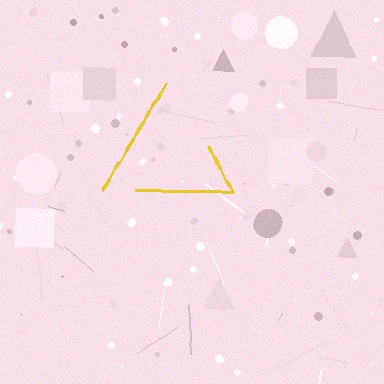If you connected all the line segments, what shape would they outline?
They would outline a triangle.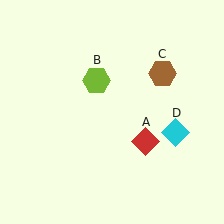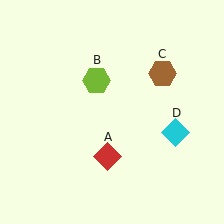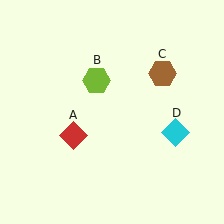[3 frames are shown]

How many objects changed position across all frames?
1 object changed position: red diamond (object A).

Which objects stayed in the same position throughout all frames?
Lime hexagon (object B) and brown hexagon (object C) and cyan diamond (object D) remained stationary.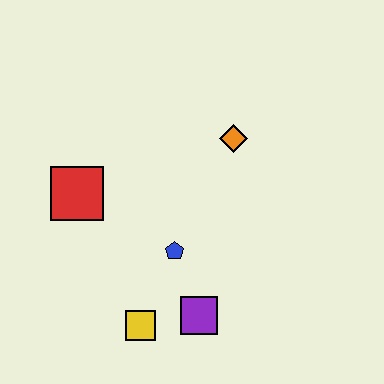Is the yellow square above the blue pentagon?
No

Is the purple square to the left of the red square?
No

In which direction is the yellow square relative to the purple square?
The yellow square is to the left of the purple square.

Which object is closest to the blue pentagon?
The purple square is closest to the blue pentagon.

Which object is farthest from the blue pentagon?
The orange diamond is farthest from the blue pentagon.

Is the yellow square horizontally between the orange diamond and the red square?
Yes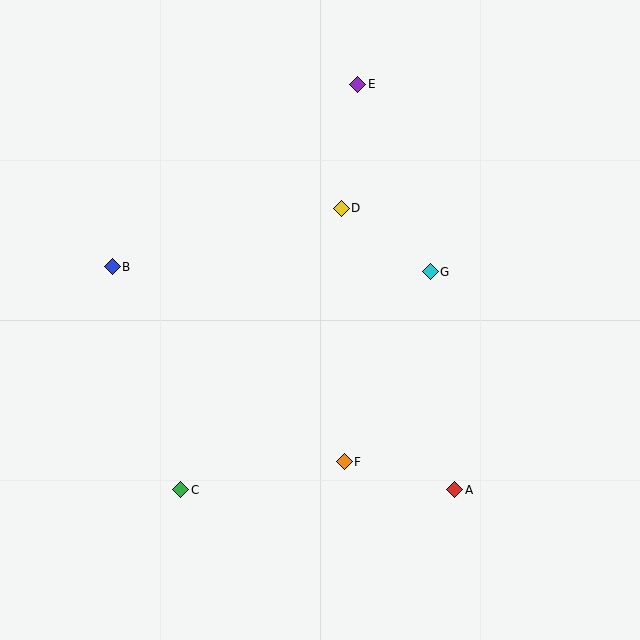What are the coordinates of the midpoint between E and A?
The midpoint between E and A is at (406, 287).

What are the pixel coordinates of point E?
Point E is at (358, 84).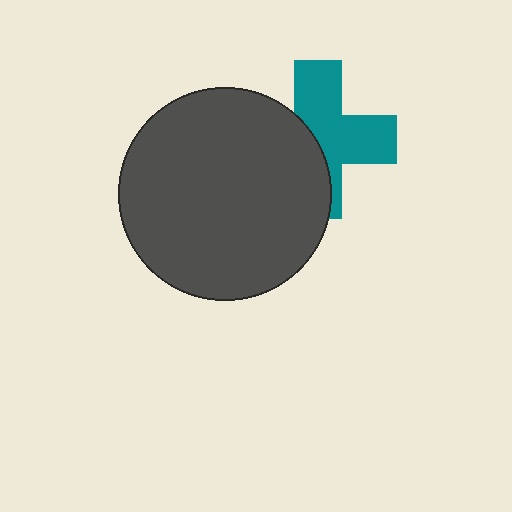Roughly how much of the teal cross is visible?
About half of it is visible (roughly 56%).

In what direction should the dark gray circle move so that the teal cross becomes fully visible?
The dark gray circle should move left. That is the shortest direction to clear the overlap and leave the teal cross fully visible.